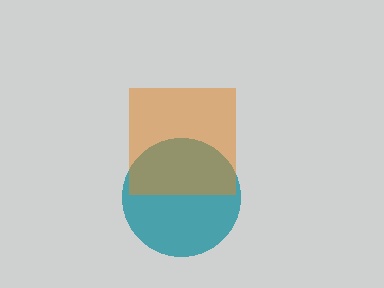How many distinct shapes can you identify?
There are 2 distinct shapes: a teal circle, an orange square.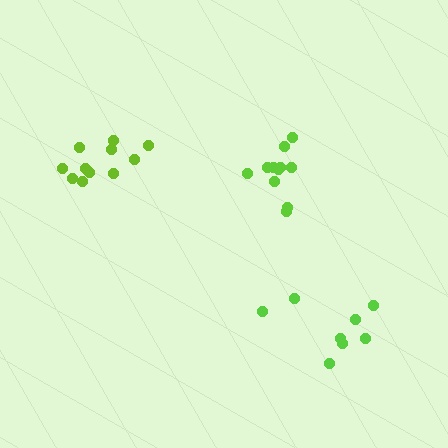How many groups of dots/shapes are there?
There are 3 groups.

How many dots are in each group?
Group 1: 8 dots, Group 2: 11 dots, Group 3: 11 dots (30 total).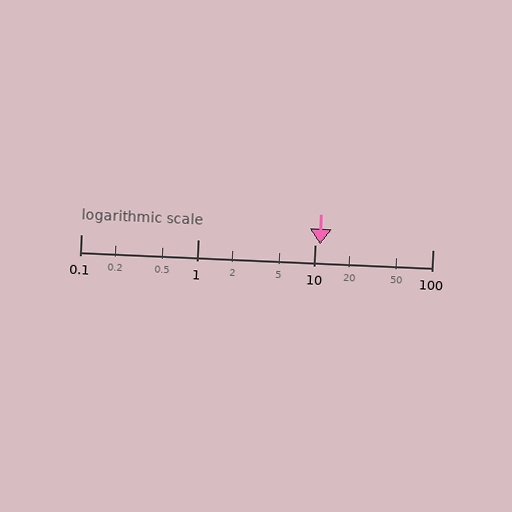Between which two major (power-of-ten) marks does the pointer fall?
The pointer is between 10 and 100.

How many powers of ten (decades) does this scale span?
The scale spans 3 decades, from 0.1 to 100.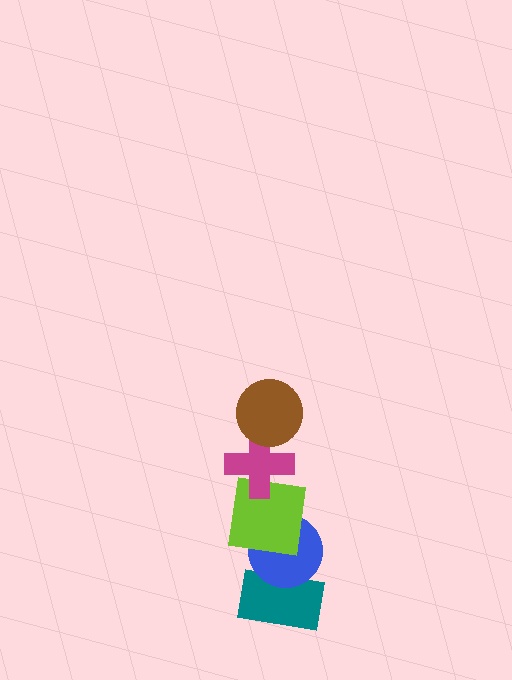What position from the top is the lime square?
The lime square is 3rd from the top.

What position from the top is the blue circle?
The blue circle is 4th from the top.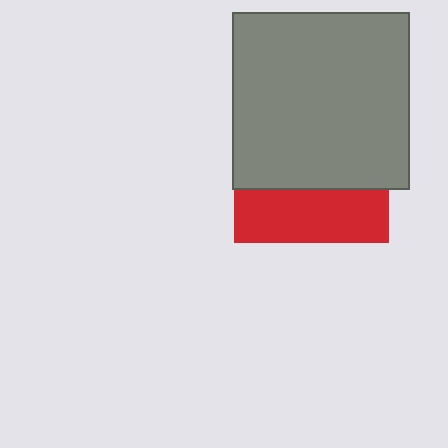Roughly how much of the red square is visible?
A small part of it is visible (roughly 35%).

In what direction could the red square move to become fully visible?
The red square could move down. That would shift it out from behind the gray square entirely.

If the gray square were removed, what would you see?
You would see the complete red square.